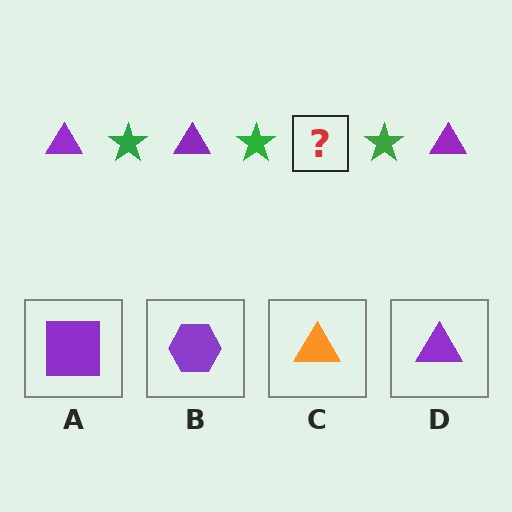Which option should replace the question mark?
Option D.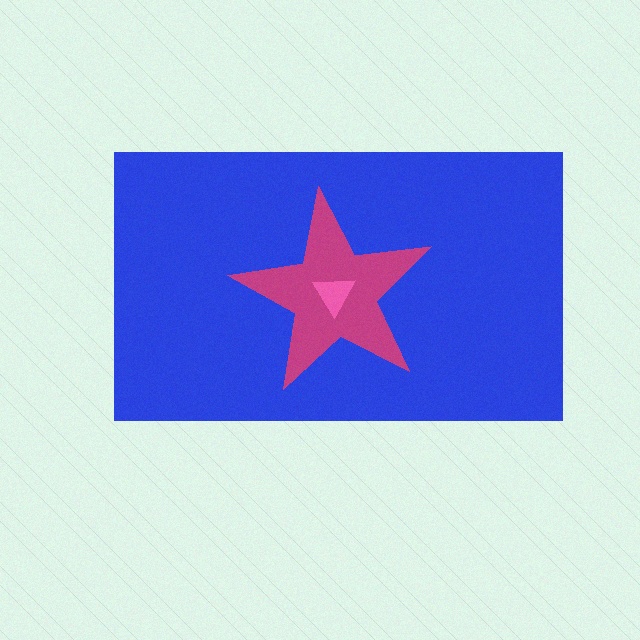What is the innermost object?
The pink triangle.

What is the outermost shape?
The blue rectangle.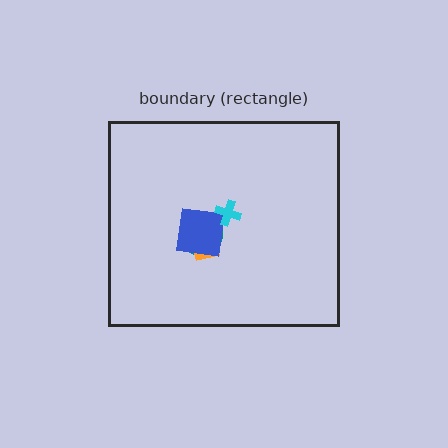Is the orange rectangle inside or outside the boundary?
Inside.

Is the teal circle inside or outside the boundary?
Inside.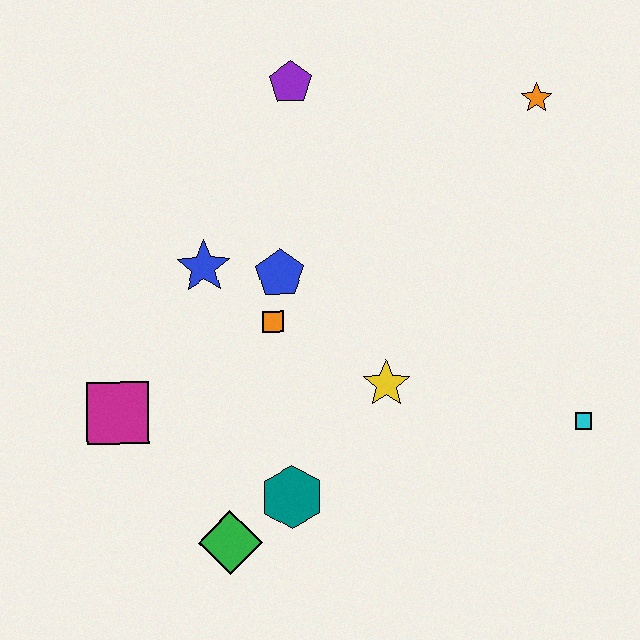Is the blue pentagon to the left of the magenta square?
No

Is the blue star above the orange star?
No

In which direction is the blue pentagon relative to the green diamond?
The blue pentagon is above the green diamond.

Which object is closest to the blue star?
The blue pentagon is closest to the blue star.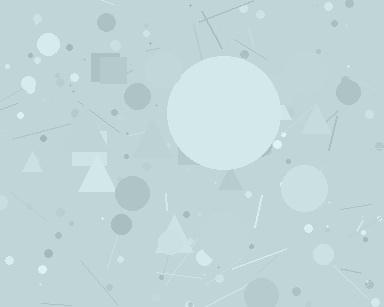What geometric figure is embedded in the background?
A circle is embedded in the background.